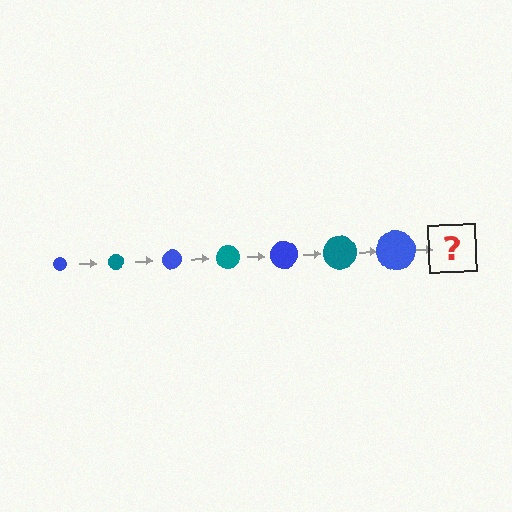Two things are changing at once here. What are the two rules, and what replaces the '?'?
The two rules are that the circle grows larger each step and the color cycles through blue and teal. The '?' should be a teal circle, larger than the previous one.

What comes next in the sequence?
The next element should be a teal circle, larger than the previous one.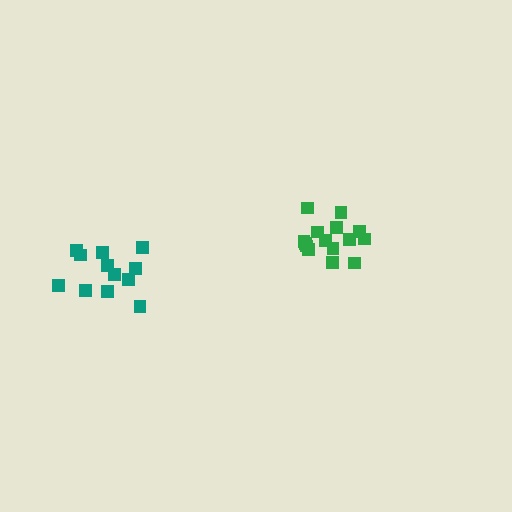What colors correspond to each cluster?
The clusters are colored: teal, green.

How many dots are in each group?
Group 1: 12 dots, Group 2: 15 dots (27 total).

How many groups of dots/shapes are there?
There are 2 groups.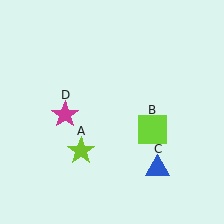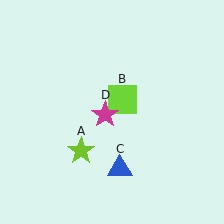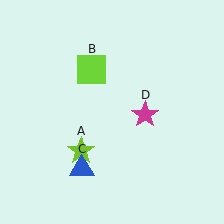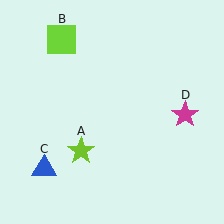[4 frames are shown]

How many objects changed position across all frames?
3 objects changed position: lime square (object B), blue triangle (object C), magenta star (object D).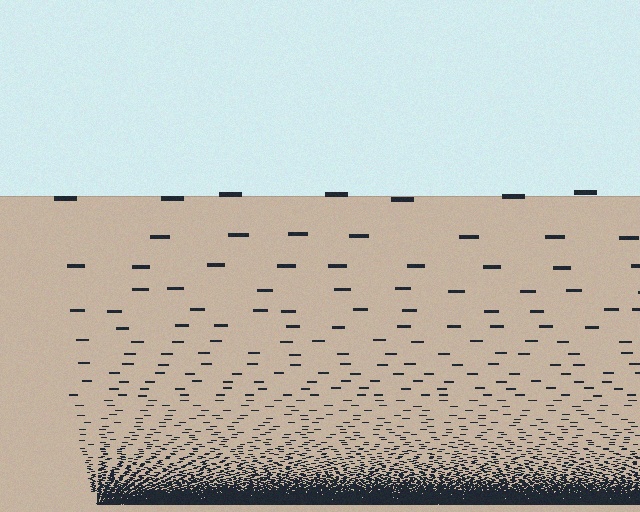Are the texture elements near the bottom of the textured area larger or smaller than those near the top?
Smaller. The gradient is inverted — elements near the bottom are smaller and denser.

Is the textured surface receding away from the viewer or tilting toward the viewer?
The surface appears to tilt toward the viewer. Texture elements get larger and sparser toward the top.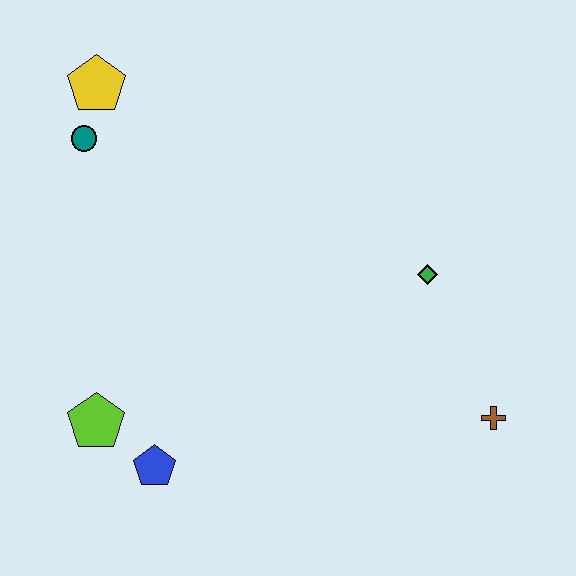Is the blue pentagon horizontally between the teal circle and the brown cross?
Yes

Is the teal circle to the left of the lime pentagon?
Yes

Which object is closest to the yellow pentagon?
The teal circle is closest to the yellow pentagon.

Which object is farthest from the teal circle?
The brown cross is farthest from the teal circle.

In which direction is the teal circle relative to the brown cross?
The teal circle is to the left of the brown cross.